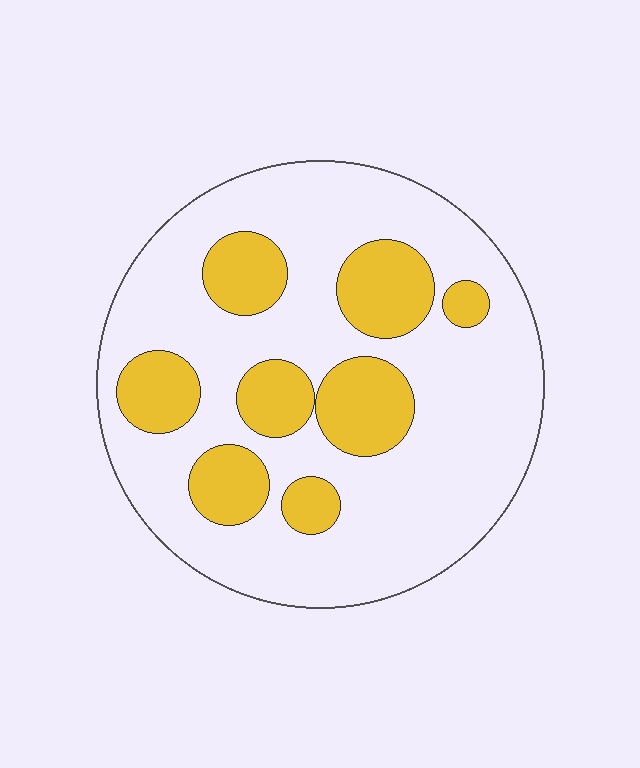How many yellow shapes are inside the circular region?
8.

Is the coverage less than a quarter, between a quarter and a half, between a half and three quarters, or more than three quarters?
Between a quarter and a half.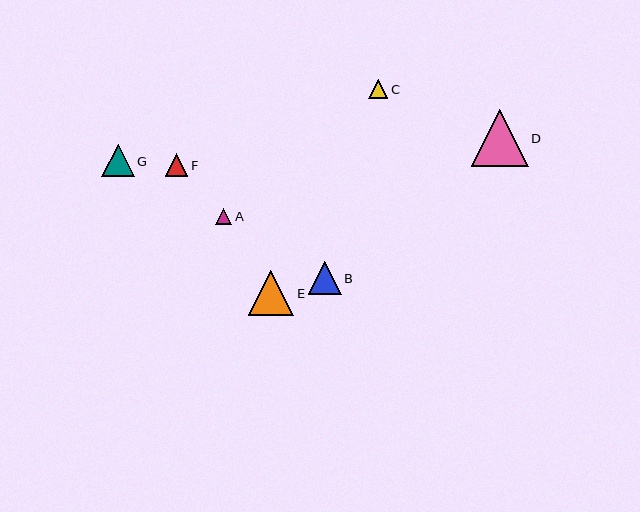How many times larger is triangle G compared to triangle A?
Triangle G is approximately 2.0 times the size of triangle A.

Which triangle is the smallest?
Triangle A is the smallest with a size of approximately 16 pixels.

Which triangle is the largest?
Triangle D is the largest with a size of approximately 57 pixels.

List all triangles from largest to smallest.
From largest to smallest: D, E, B, G, F, C, A.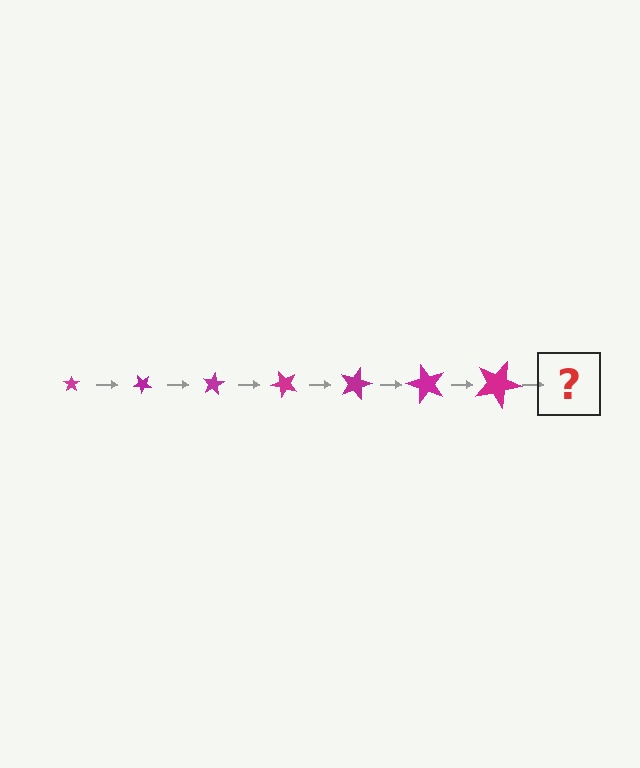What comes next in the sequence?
The next element should be a star, larger than the previous one and rotated 280 degrees from the start.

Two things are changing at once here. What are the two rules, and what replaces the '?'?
The two rules are that the star grows larger each step and it rotates 40 degrees each step. The '?' should be a star, larger than the previous one and rotated 280 degrees from the start.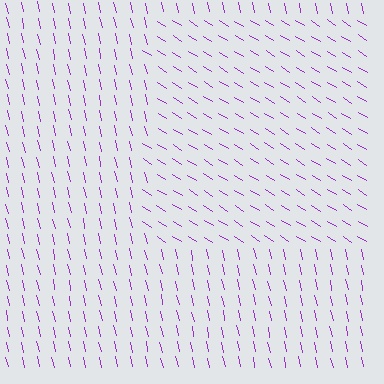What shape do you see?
I see a rectangle.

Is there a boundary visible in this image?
Yes, there is a texture boundary formed by a change in line orientation.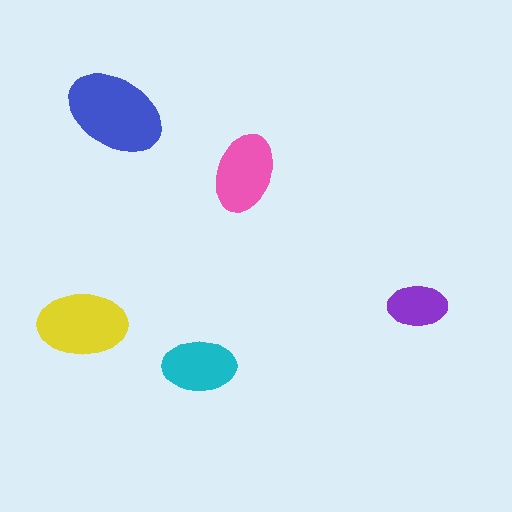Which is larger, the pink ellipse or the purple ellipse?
The pink one.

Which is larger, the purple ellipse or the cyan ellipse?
The cyan one.